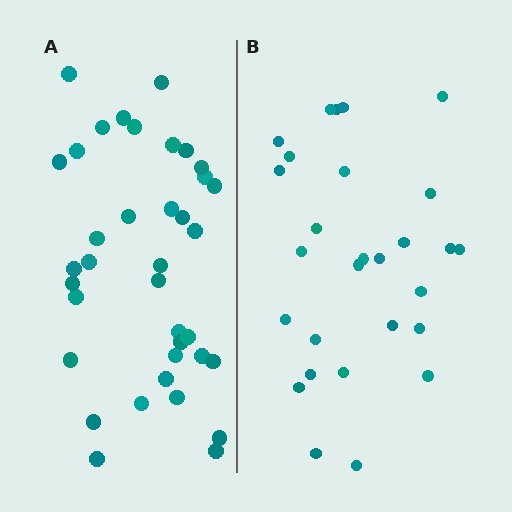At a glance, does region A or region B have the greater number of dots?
Region A (the left region) has more dots.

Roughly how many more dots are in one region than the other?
Region A has roughly 8 or so more dots than region B.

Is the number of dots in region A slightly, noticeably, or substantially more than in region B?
Region A has noticeably more, but not dramatically so. The ratio is roughly 1.3 to 1.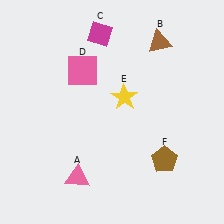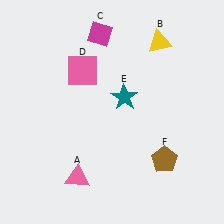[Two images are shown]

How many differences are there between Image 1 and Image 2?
There are 2 differences between the two images.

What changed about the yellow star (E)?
In Image 1, E is yellow. In Image 2, it changed to teal.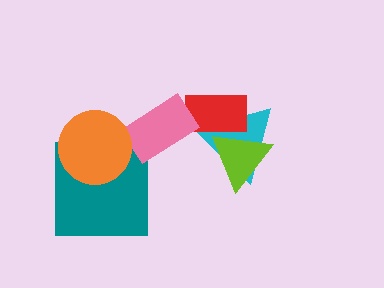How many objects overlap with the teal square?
1 object overlaps with the teal square.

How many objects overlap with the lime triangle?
2 objects overlap with the lime triangle.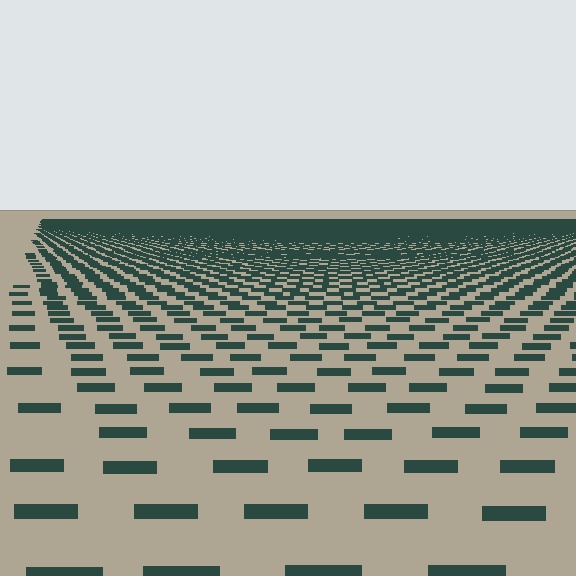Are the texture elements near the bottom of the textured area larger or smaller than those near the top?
Larger. Near the bottom, elements are closer to the viewer and appear at a bigger on-screen size.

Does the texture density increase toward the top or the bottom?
Density increases toward the top.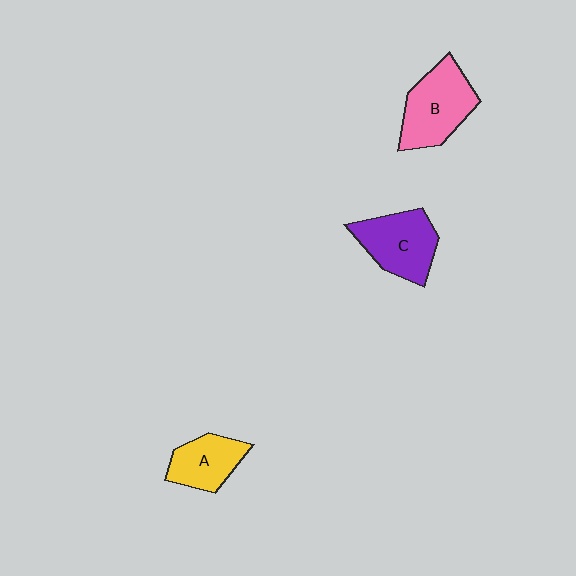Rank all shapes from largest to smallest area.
From largest to smallest: B (pink), C (purple), A (yellow).